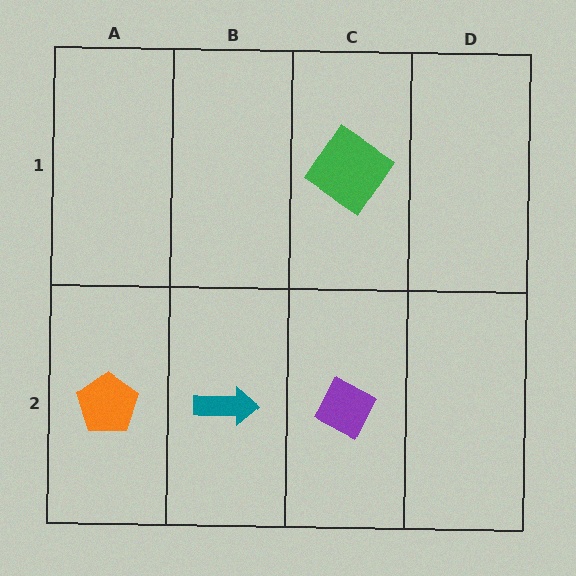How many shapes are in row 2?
3 shapes.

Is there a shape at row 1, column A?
No, that cell is empty.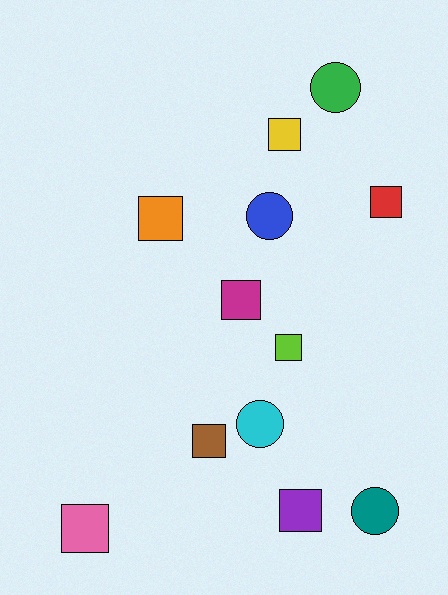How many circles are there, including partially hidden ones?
There are 4 circles.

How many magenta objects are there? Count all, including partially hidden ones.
There is 1 magenta object.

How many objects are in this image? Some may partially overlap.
There are 12 objects.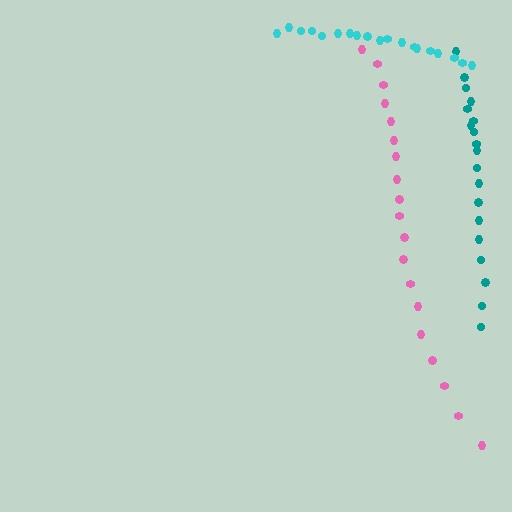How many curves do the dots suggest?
There are 3 distinct paths.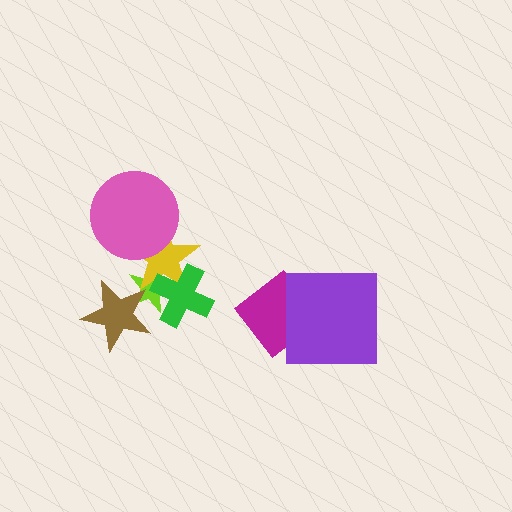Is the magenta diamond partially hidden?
Yes, it is partially covered by another shape.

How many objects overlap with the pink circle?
1 object overlaps with the pink circle.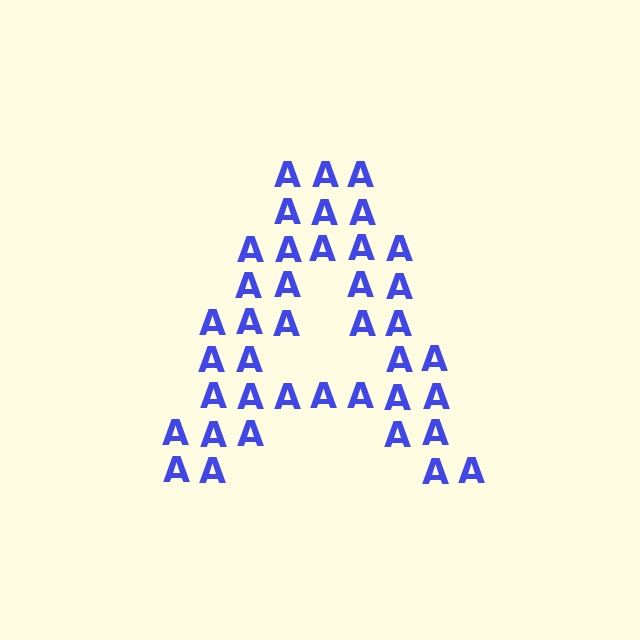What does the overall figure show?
The overall figure shows the letter A.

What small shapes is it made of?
It is made of small letter A's.